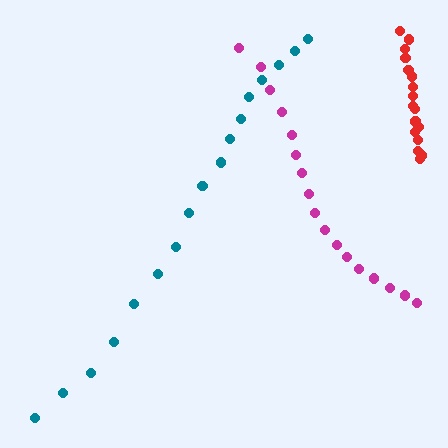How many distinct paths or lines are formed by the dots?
There are 3 distinct paths.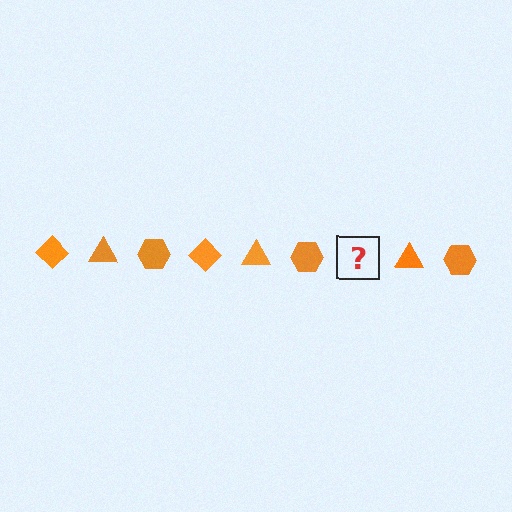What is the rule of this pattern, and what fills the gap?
The rule is that the pattern cycles through diamond, triangle, hexagon shapes in orange. The gap should be filled with an orange diamond.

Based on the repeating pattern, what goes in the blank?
The blank should be an orange diamond.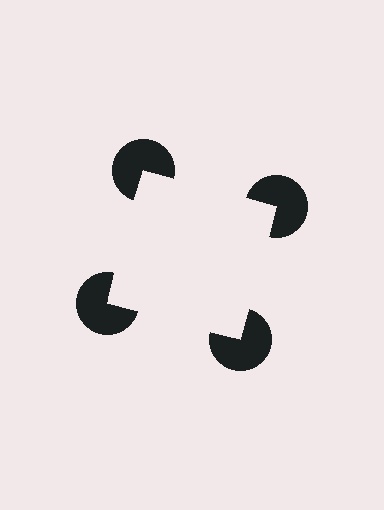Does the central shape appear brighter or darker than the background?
It typically appears slightly brighter than the background, even though no actual brightness change is drawn.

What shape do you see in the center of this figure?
An illusory square — its edges are inferred from the aligned wedge cuts in the pac-man discs, not physically drawn.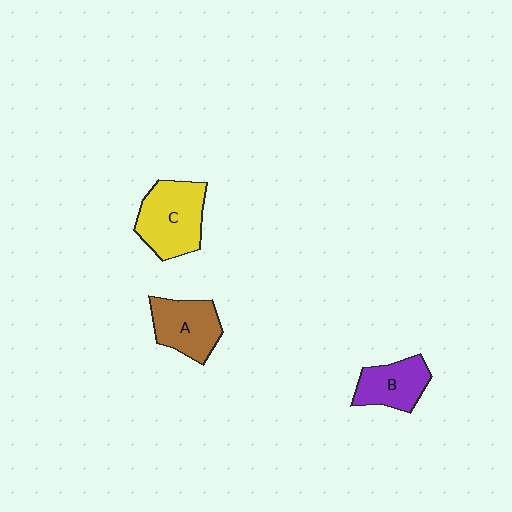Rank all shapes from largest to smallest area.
From largest to smallest: C (yellow), A (brown), B (purple).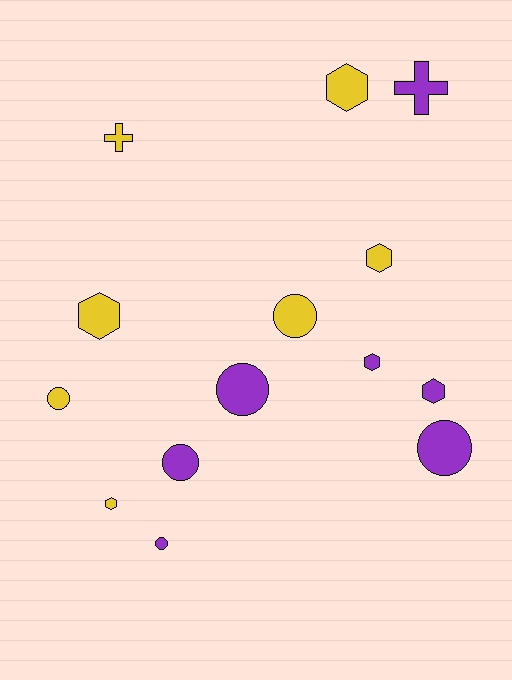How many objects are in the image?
There are 14 objects.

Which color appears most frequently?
Purple, with 7 objects.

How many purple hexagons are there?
There are 2 purple hexagons.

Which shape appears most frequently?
Circle, with 6 objects.